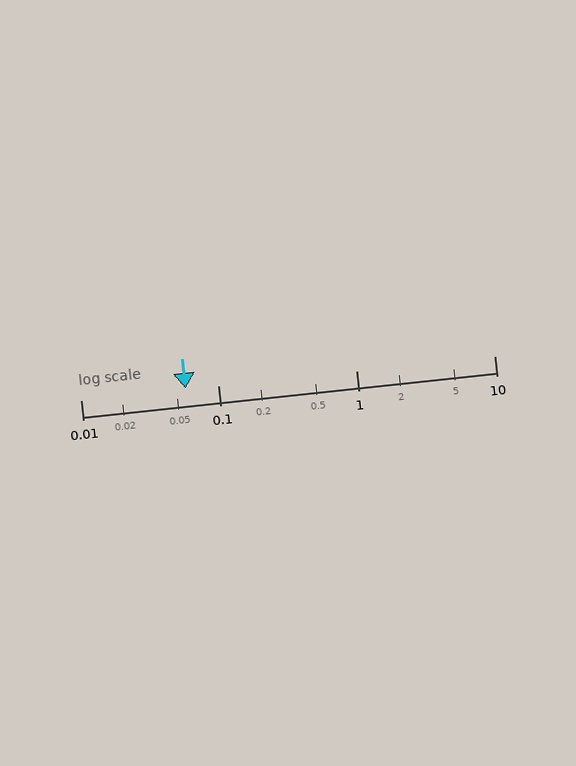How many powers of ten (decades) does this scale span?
The scale spans 3 decades, from 0.01 to 10.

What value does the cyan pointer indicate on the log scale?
The pointer indicates approximately 0.058.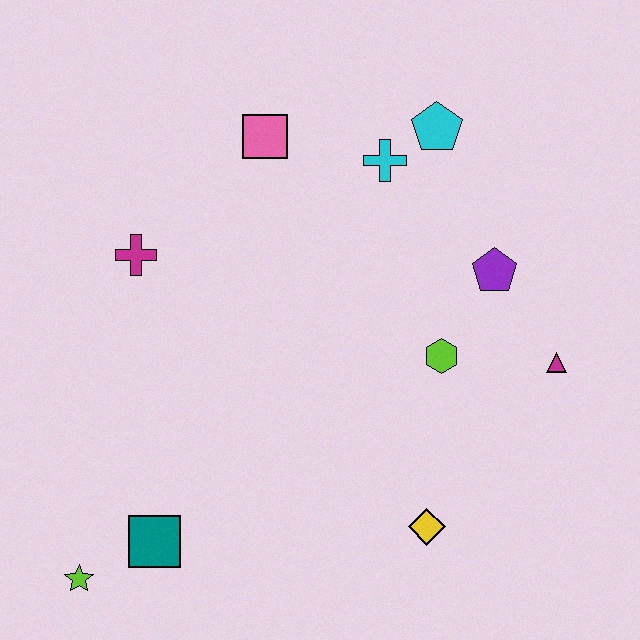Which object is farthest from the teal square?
The cyan pentagon is farthest from the teal square.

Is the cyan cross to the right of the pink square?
Yes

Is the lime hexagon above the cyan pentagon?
No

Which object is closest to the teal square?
The lime star is closest to the teal square.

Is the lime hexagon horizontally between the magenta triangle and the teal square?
Yes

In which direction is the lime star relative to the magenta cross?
The lime star is below the magenta cross.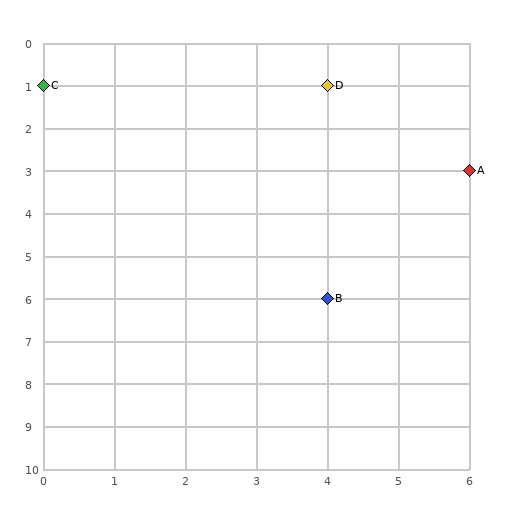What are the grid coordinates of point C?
Point C is at grid coordinates (0, 1).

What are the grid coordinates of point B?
Point B is at grid coordinates (4, 6).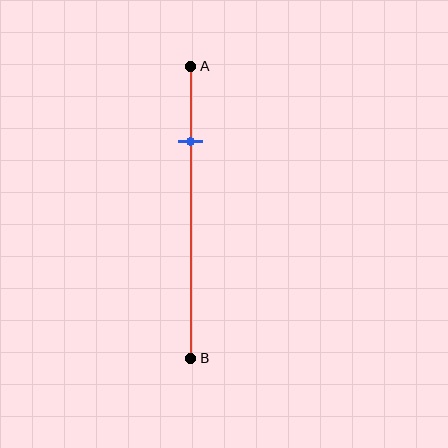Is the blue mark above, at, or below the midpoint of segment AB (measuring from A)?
The blue mark is above the midpoint of segment AB.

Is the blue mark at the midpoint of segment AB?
No, the mark is at about 25% from A, not at the 50% midpoint.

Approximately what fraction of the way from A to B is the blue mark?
The blue mark is approximately 25% of the way from A to B.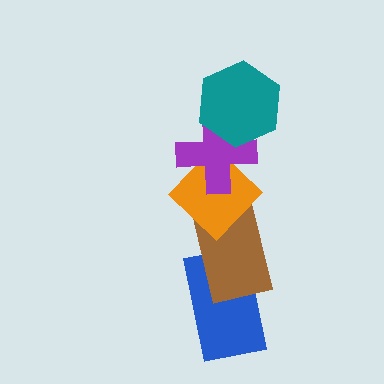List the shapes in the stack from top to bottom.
From top to bottom: the teal hexagon, the purple cross, the orange diamond, the brown rectangle, the blue rectangle.